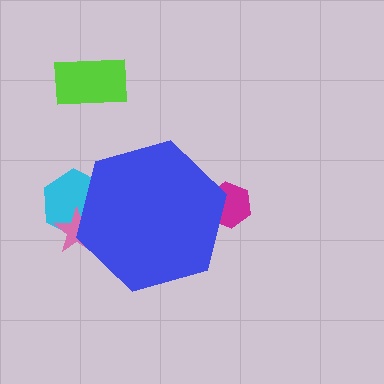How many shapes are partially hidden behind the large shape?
3 shapes are partially hidden.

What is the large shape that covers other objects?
A blue hexagon.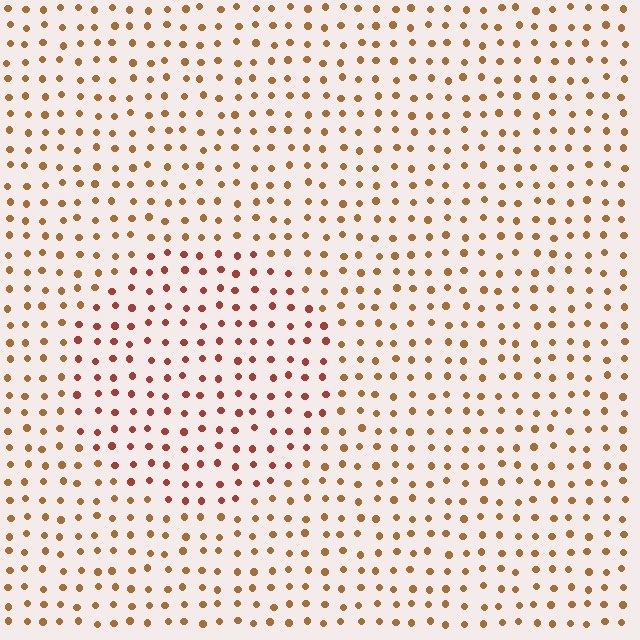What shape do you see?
I see a circle.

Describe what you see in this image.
The image is filled with small brown elements in a uniform arrangement. A circle-shaped region is visible where the elements are tinted to a slightly different hue, forming a subtle color boundary.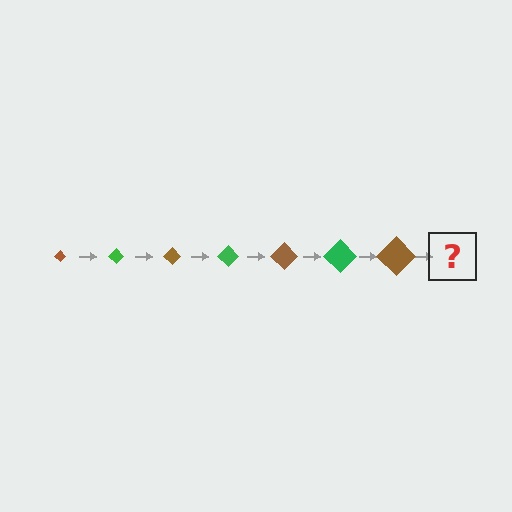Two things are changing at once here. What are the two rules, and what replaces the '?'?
The two rules are that the diamond grows larger each step and the color cycles through brown and green. The '?' should be a green diamond, larger than the previous one.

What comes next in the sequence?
The next element should be a green diamond, larger than the previous one.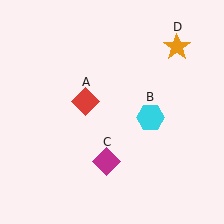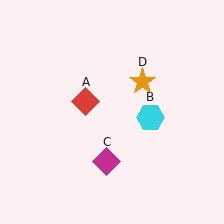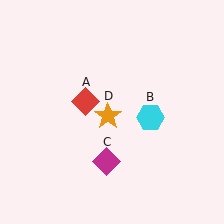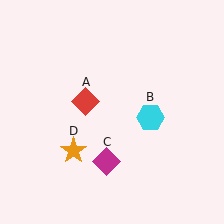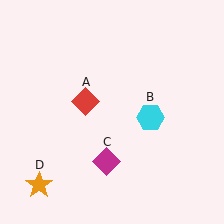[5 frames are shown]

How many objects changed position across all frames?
1 object changed position: orange star (object D).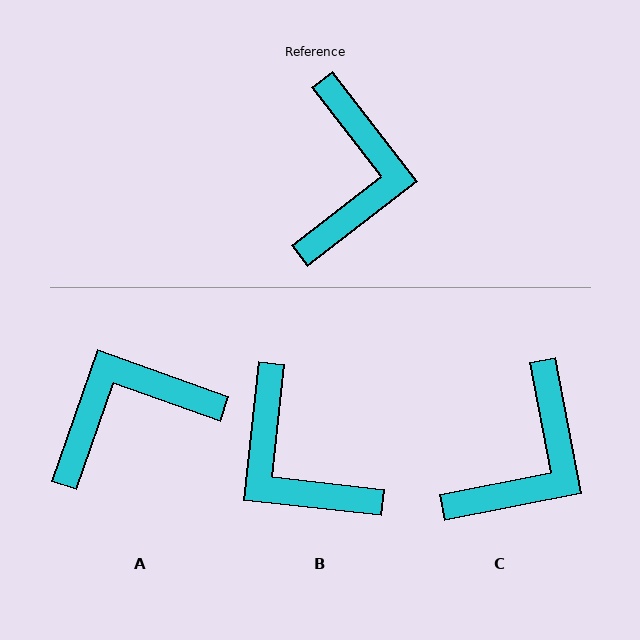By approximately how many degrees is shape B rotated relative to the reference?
Approximately 134 degrees clockwise.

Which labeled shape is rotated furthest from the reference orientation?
B, about 134 degrees away.